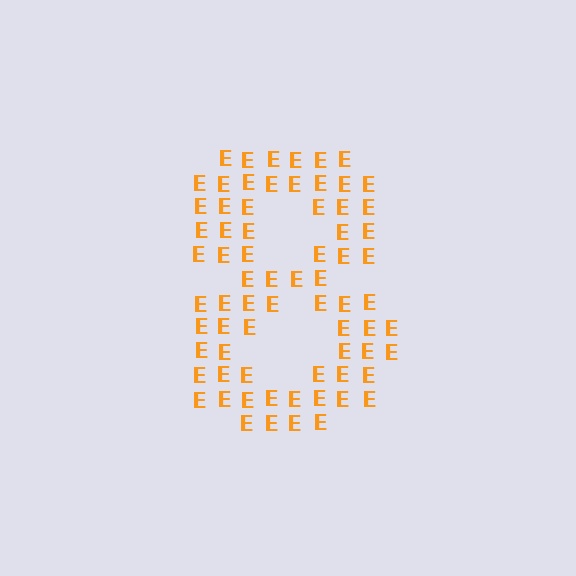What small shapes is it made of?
It is made of small letter E's.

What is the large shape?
The large shape is the digit 8.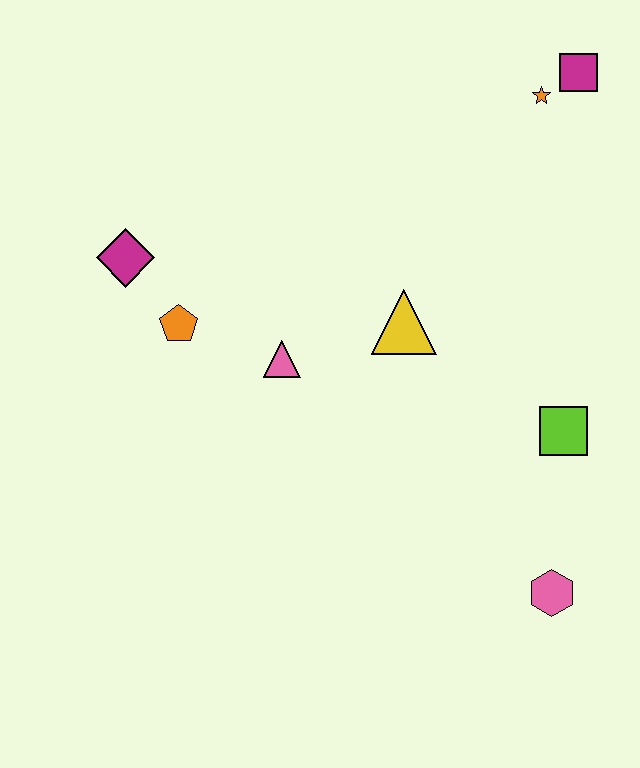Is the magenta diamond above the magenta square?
No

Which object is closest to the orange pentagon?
The magenta diamond is closest to the orange pentagon.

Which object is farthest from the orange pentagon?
The magenta square is farthest from the orange pentagon.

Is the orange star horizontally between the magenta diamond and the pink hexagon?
Yes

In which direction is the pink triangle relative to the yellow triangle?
The pink triangle is to the left of the yellow triangle.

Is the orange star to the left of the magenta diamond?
No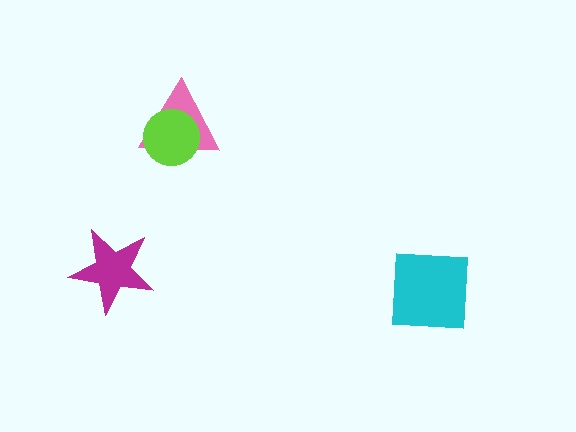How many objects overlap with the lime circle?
1 object overlaps with the lime circle.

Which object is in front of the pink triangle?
The lime circle is in front of the pink triangle.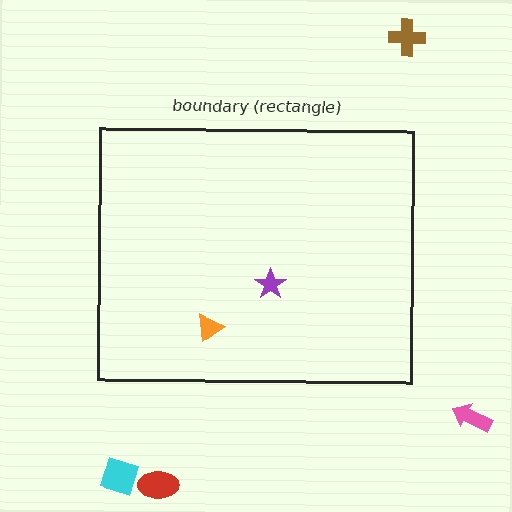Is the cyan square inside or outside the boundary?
Outside.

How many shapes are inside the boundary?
2 inside, 4 outside.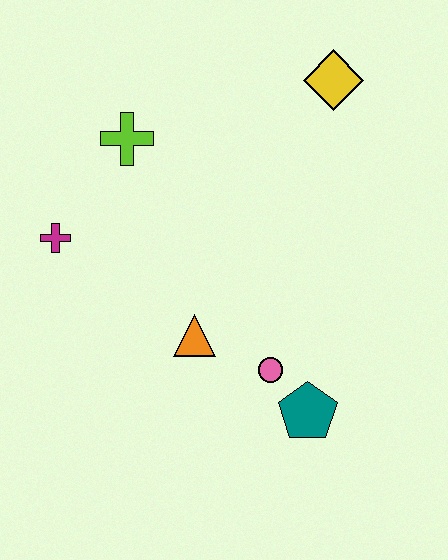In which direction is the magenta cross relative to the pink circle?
The magenta cross is to the left of the pink circle.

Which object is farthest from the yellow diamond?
The teal pentagon is farthest from the yellow diamond.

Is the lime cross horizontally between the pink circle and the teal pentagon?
No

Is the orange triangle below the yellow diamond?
Yes